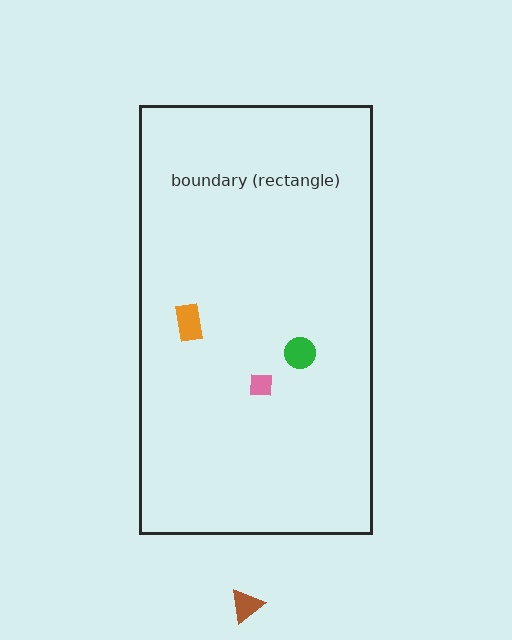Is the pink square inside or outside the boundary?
Inside.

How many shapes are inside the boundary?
3 inside, 1 outside.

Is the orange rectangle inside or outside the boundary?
Inside.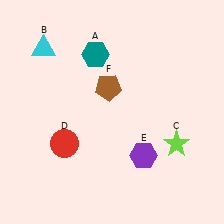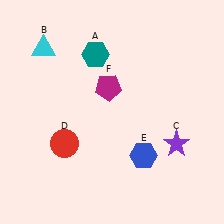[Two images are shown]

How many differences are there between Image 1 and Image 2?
There are 3 differences between the two images.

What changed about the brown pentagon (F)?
In Image 1, F is brown. In Image 2, it changed to magenta.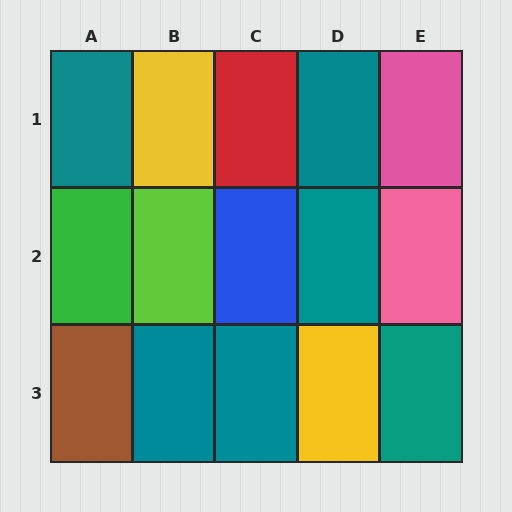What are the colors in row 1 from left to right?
Teal, yellow, red, teal, pink.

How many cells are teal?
6 cells are teal.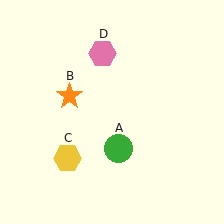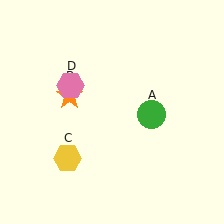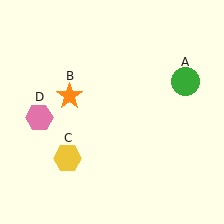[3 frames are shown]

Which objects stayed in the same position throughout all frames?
Orange star (object B) and yellow hexagon (object C) remained stationary.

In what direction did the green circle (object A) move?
The green circle (object A) moved up and to the right.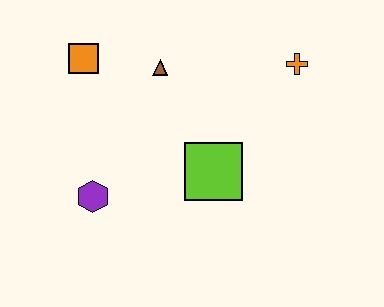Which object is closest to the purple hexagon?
The lime square is closest to the purple hexagon.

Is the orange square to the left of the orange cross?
Yes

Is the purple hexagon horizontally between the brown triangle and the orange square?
Yes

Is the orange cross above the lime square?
Yes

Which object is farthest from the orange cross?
The purple hexagon is farthest from the orange cross.